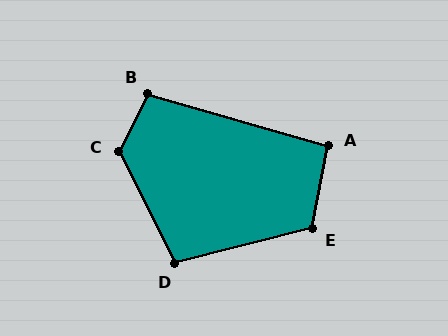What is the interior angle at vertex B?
Approximately 100 degrees (obtuse).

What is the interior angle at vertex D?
Approximately 103 degrees (obtuse).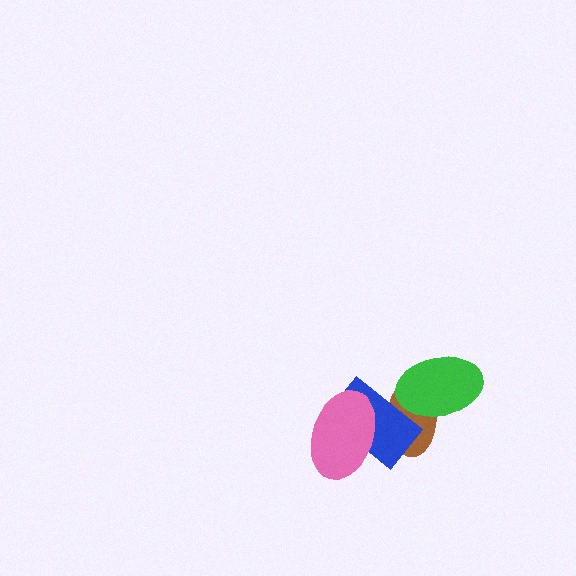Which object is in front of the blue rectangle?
The pink ellipse is in front of the blue rectangle.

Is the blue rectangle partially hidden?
Yes, it is partially covered by another shape.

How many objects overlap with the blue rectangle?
3 objects overlap with the blue rectangle.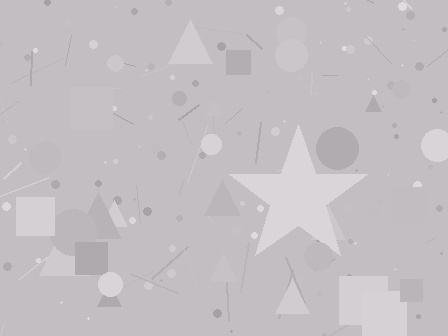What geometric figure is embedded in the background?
A star is embedded in the background.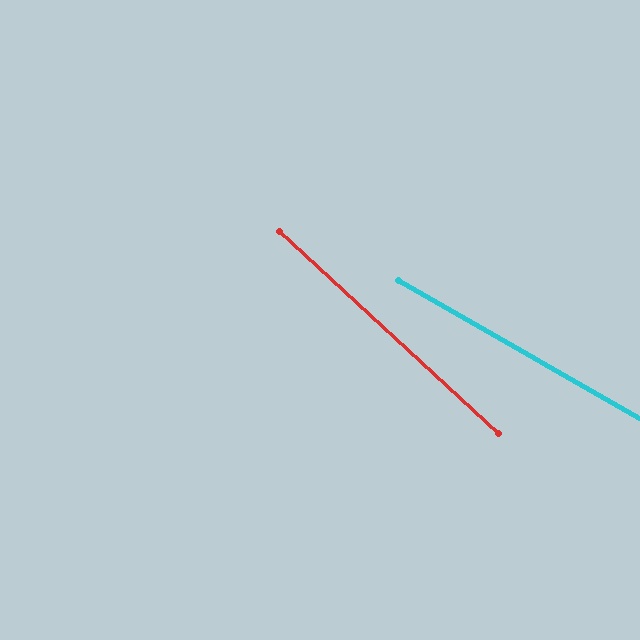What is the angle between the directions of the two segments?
Approximately 13 degrees.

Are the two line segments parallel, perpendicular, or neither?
Neither parallel nor perpendicular — they differ by about 13°.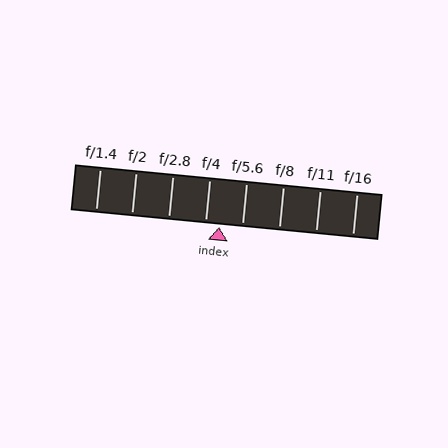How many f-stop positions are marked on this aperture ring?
There are 8 f-stop positions marked.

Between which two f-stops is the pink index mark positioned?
The index mark is between f/4 and f/5.6.